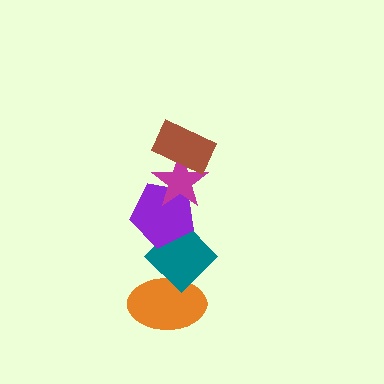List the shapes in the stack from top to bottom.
From top to bottom: the brown rectangle, the magenta star, the purple pentagon, the teal diamond, the orange ellipse.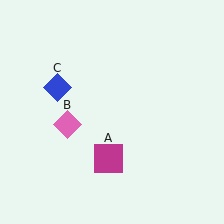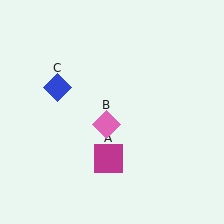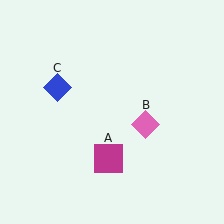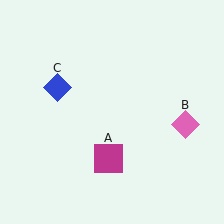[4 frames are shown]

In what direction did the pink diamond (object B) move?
The pink diamond (object B) moved right.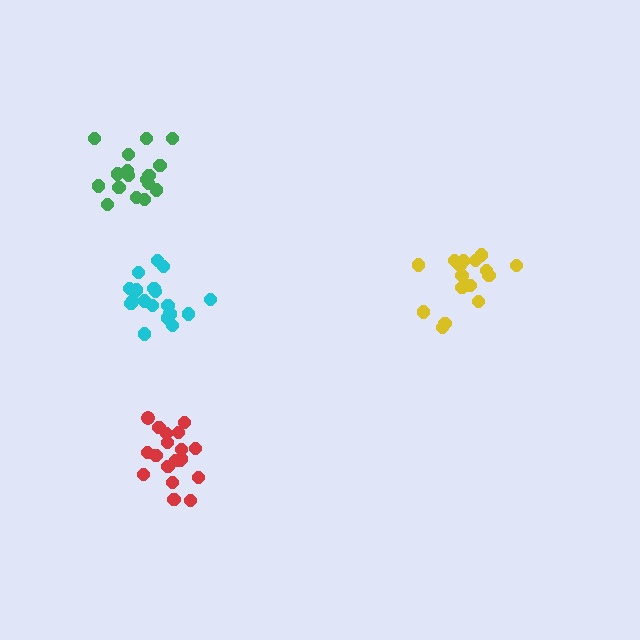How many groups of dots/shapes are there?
There are 4 groups.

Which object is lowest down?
The red cluster is bottommost.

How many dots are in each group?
Group 1: 16 dots, Group 2: 19 dots, Group 3: 21 dots, Group 4: 17 dots (73 total).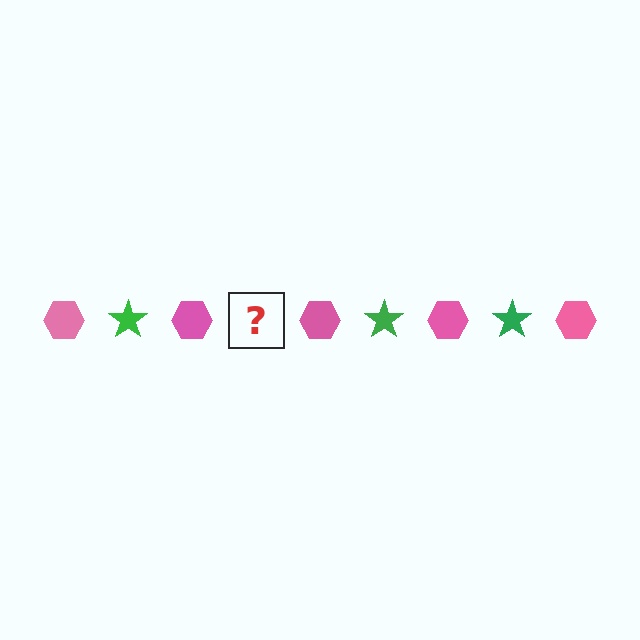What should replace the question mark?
The question mark should be replaced with a green star.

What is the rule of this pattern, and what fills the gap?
The rule is that the pattern alternates between pink hexagon and green star. The gap should be filled with a green star.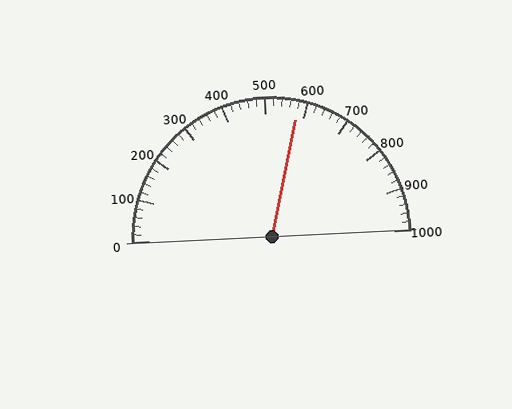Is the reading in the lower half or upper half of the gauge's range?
The reading is in the upper half of the range (0 to 1000).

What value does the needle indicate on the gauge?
The needle indicates approximately 580.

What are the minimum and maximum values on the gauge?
The gauge ranges from 0 to 1000.